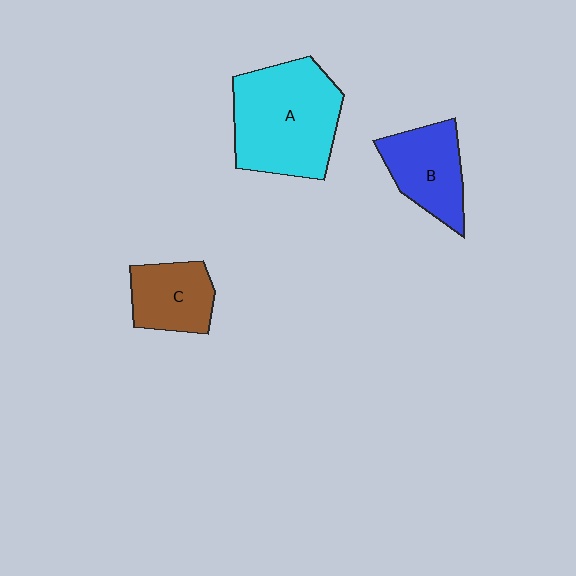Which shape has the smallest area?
Shape C (brown).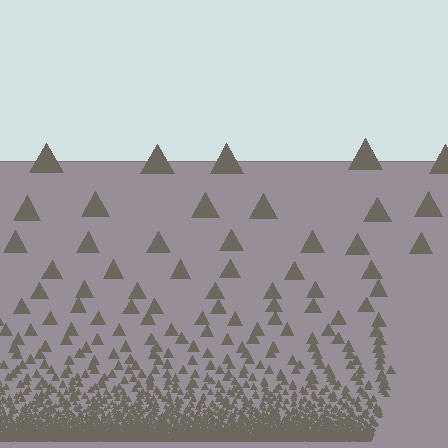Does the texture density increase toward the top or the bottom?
Density increases toward the bottom.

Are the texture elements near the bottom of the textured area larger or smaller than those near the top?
Smaller. The gradient is inverted — elements near the bottom are smaller and denser.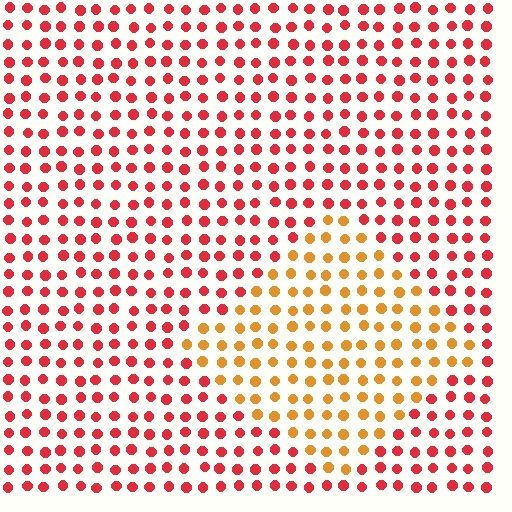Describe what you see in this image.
The image is filled with small red elements in a uniform arrangement. A diamond-shaped region is visible where the elements are tinted to a slightly different hue, forming a subtle color boundary.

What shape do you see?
I see a diamond.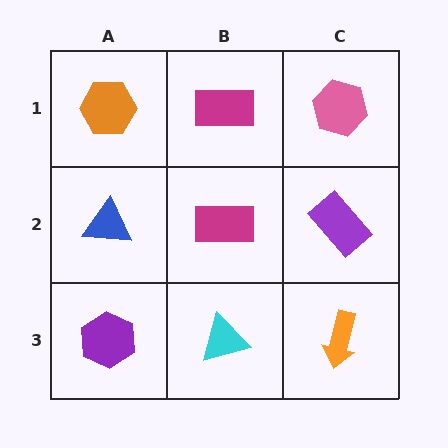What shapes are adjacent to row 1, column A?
A blue triangle (row 2, column A), a magenta rectangle (row 1, column B).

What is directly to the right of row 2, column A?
A magenta rectangle.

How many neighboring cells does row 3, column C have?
2.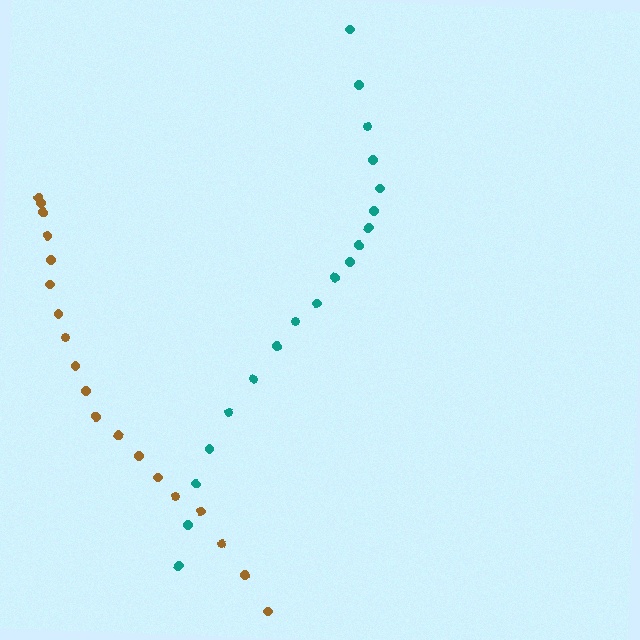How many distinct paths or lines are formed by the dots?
There are 2 distinct paths.